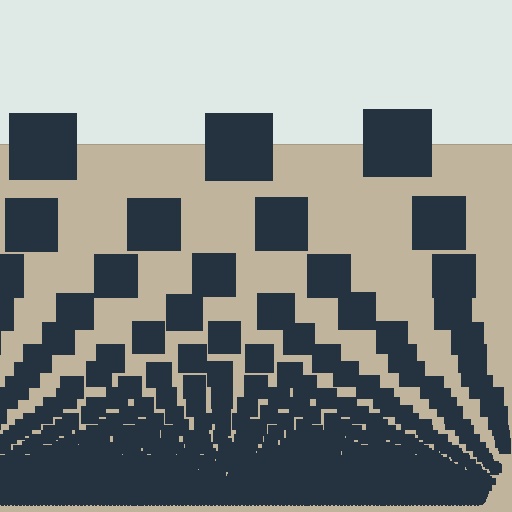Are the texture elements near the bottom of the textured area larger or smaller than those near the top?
Smaller. The gradient is inverted — elements near the bottom are smaller and denser.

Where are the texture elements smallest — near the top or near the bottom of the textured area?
Near the bottom.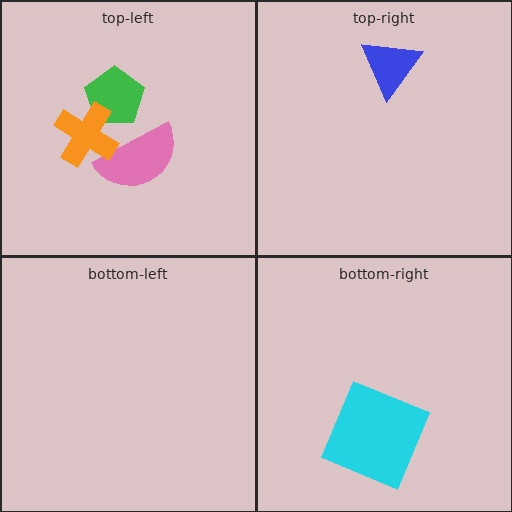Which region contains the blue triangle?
The top-right region.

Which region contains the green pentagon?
The top-left region.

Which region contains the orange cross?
The top-left region.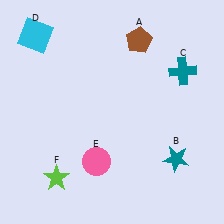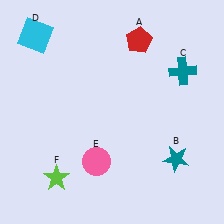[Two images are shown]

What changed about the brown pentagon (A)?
In Image 1, A is brown. In Image 2, it changed to red.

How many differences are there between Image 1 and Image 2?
There is 1 difference between the two images.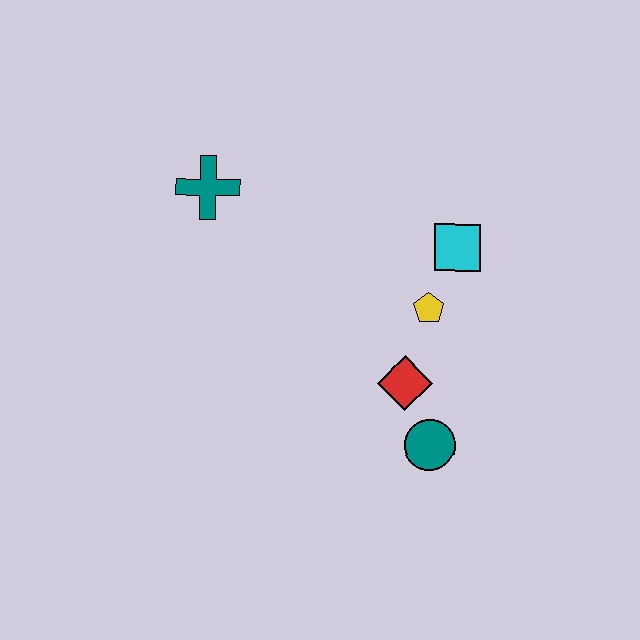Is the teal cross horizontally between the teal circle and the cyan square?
No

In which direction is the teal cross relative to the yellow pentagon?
The teal cross is to the left of the yellow pentagon.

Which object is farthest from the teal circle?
The teal cross is farthest from the teal circle.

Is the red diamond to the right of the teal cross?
Yes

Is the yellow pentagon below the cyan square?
Yes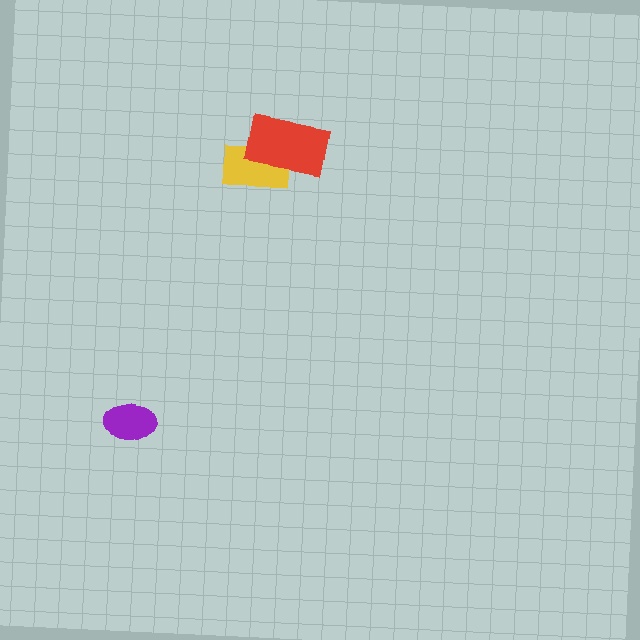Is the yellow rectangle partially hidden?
Yes, it is partially covered by another shape.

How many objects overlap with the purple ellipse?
0 objects overlap with the purple ellipse.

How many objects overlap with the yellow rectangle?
1 object overlaps with the yellow rectangle.